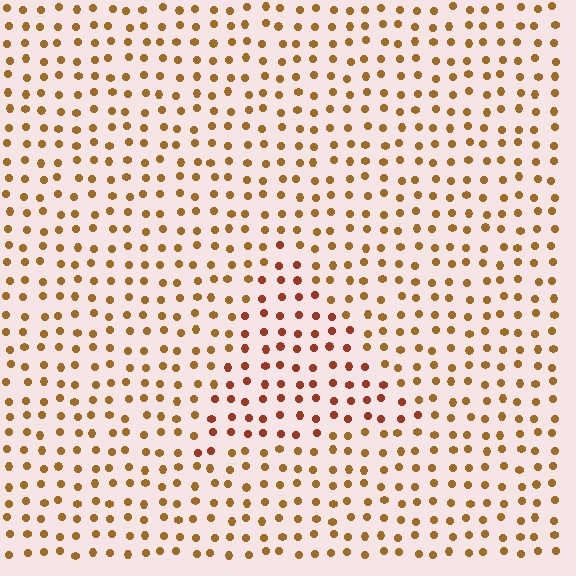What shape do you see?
I see a triangle.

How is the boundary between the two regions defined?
The boundary is defined purely by a slight shift in hue (about 26 degrees). Spacing, size, and orientation are identical on both sides.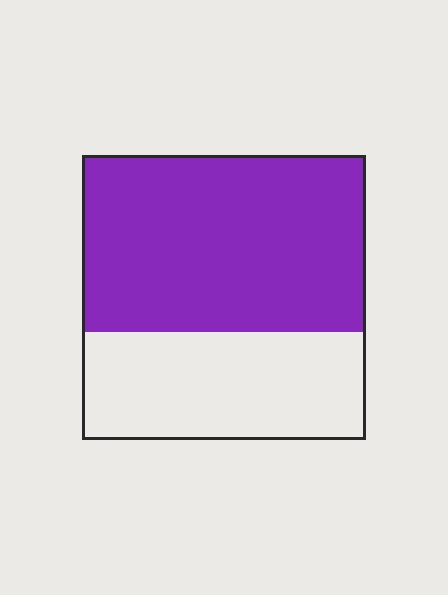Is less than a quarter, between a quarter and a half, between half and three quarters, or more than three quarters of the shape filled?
Between half and three quarters.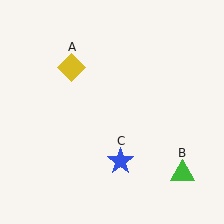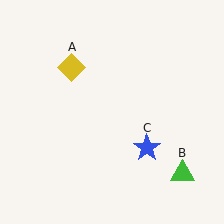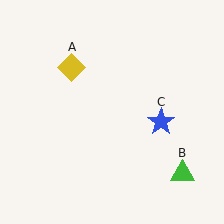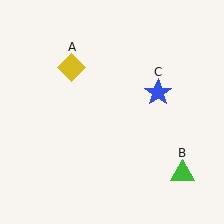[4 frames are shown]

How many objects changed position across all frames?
1 object changed position: blue star (object C).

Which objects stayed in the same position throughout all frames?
Yellow diamond (object A) and green triangle (object B) remained stationary.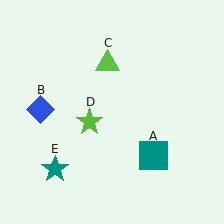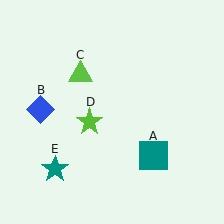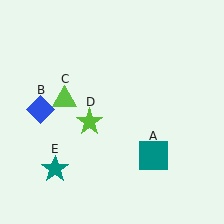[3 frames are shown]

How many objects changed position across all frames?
1 object changed position: lime triangle (object C).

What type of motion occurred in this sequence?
The lime triangle (object C) rotated counterclockwise around the center of the scene.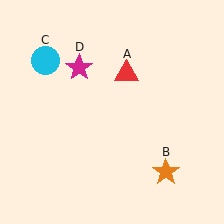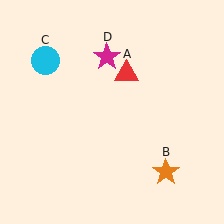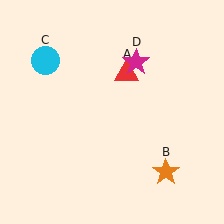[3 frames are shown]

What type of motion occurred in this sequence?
The magenta star (object D) rotated clockwise around the center of the scene.